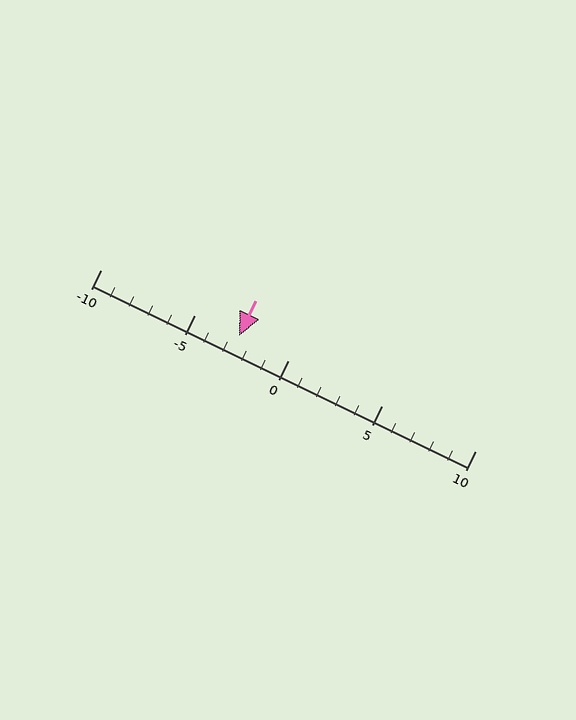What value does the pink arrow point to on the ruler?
The pink arrow points to approximately -3.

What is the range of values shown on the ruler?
The ruler shows values from -10 to 10.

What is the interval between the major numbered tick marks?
The major tick marks are spaced 5 units apart.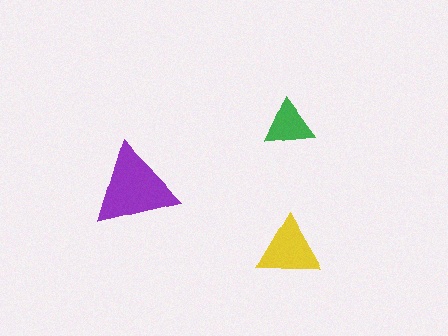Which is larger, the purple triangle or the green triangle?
The purple one.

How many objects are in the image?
There are 3 objects in the image.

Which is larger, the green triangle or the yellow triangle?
The yellow one.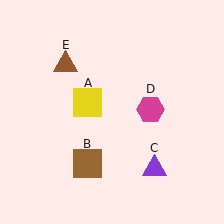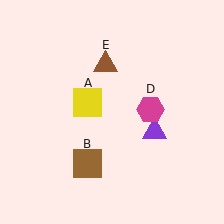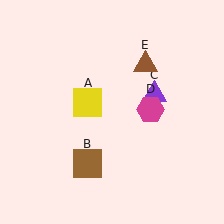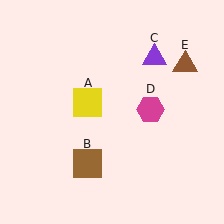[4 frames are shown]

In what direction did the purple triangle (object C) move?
The purple triangle (object C) moved up.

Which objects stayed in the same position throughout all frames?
Yellow square (object A) and brown square (object B) and magenta hexagon (object D) remained stationary.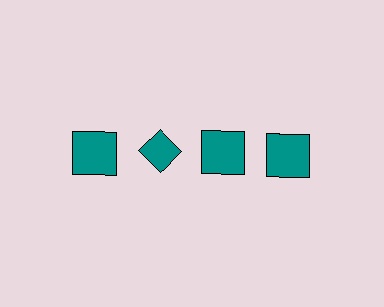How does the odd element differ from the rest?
It has a different shape: diamond instead of square.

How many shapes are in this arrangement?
There are 4 shapes arranged in a grid pattern.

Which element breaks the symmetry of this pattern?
The teal diamond in the top row, second from left column breaks the symmetry. All other shapes are teal squares.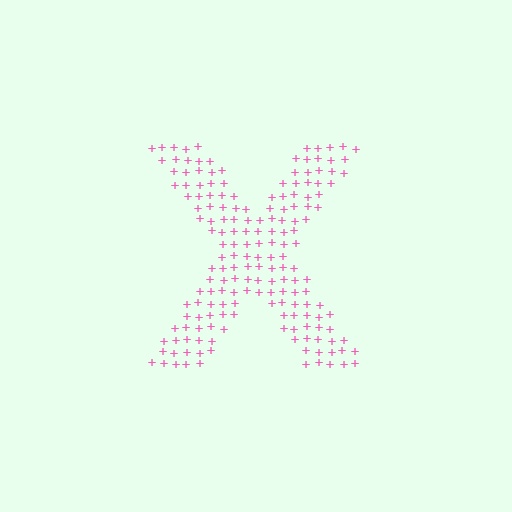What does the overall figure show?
The overall figure shows the letter X.